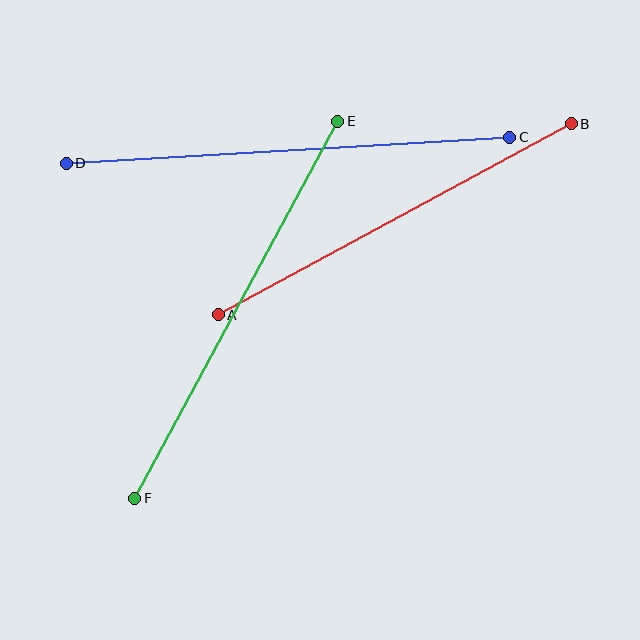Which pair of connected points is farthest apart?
Points C and D are farthest apart.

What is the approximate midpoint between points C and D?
The midpoint is at approximately (288, 150) pixels.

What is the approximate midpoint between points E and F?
The midpoint is at approximately (236, 310) pixels.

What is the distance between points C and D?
The distance is approximately 444 pixels.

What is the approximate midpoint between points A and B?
The midpoint is at approximately (395, 219) pixels.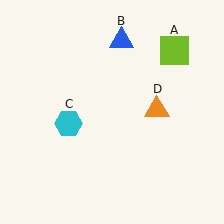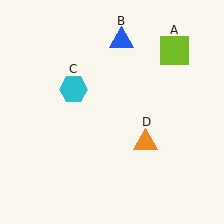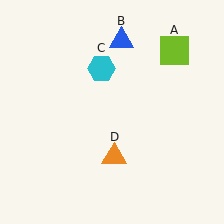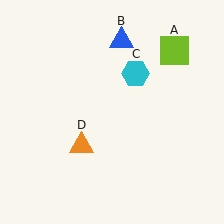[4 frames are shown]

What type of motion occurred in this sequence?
The cyan hexagon (object C), orange triangle (object D) rotated clockwise around the center of the scene.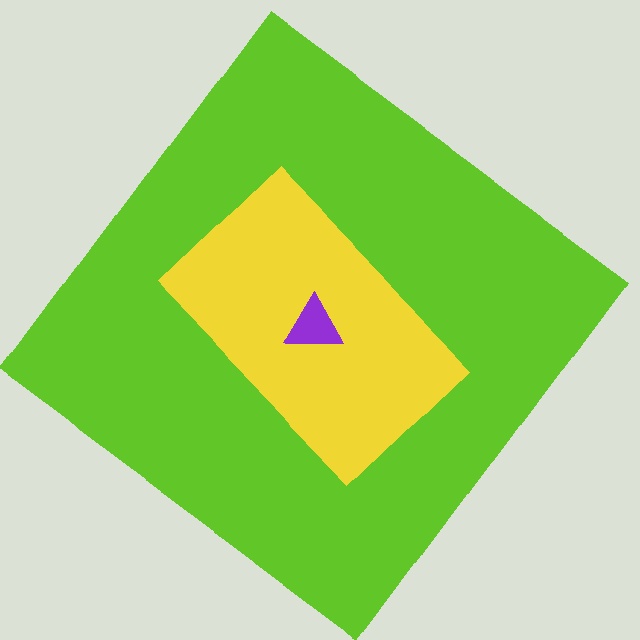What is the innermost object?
The purple triangle.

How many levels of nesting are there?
3.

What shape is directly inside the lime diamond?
The yellow rectangle.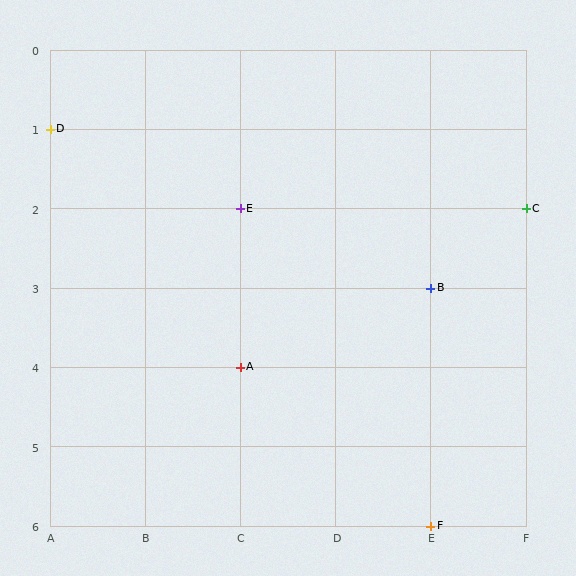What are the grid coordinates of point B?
Point B is at grid coordinates (E, 3).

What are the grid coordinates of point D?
Point D is at grid coordinates (A, 1).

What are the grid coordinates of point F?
Point F is at grid coordinates (E, 6).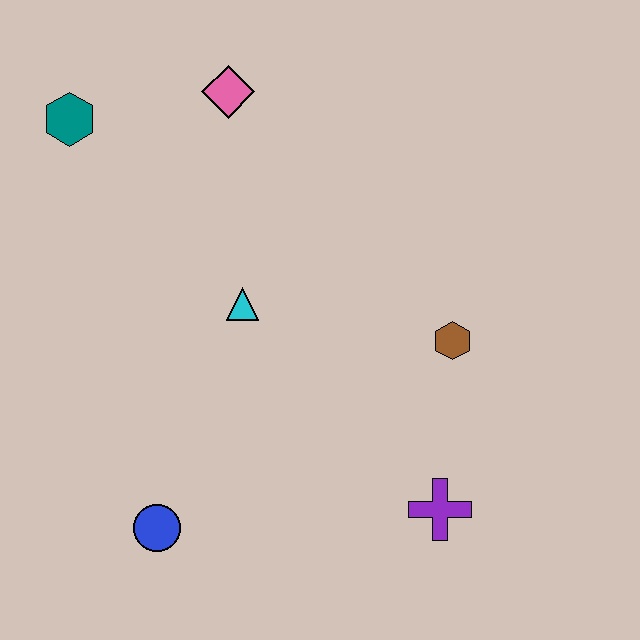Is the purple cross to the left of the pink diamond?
No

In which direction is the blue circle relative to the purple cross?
The blue circle is to the left of the purple cross.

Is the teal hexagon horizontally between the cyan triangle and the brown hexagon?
No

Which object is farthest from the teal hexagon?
The purple cross is farthest from the teal hexagon.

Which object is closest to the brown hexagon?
The purple cross is closest to the brown hexagon.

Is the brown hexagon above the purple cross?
Yes